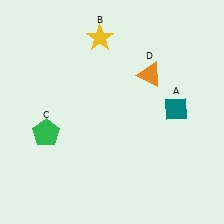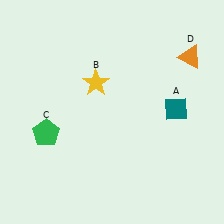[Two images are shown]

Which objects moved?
The objects that moved are: the yellow star (B), the orange triangle (D).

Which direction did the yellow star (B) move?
The yellow star (B) moved down.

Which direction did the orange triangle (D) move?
The orange triangle (D) moved right.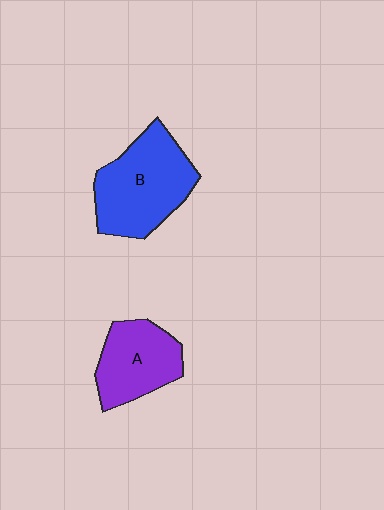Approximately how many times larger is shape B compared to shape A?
Approximately 1.4 times.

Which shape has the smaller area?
Shape A (purple).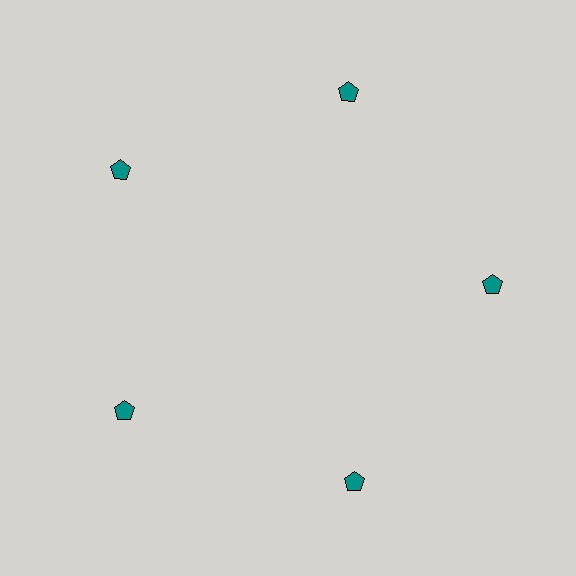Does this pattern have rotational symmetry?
Yes, this pattern has 5-fold rotational symmetry. It looks the same after rotating 72 degrees around the center.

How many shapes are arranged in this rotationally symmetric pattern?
There are 5 shapes, arranged in 5 groups of 1.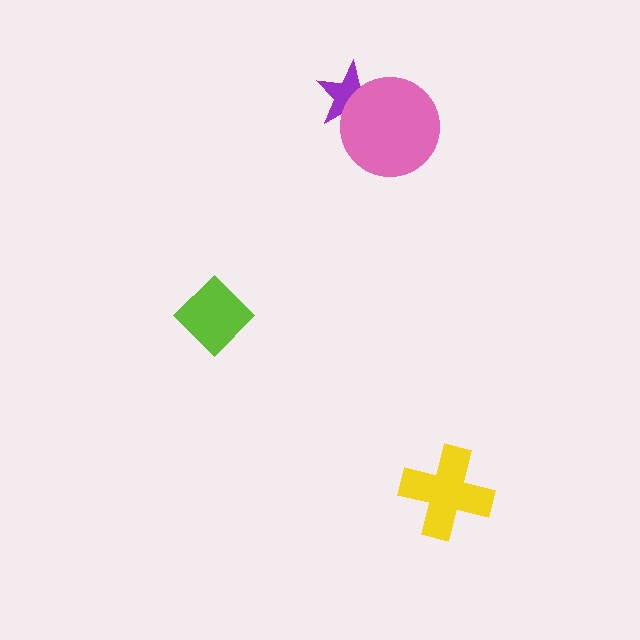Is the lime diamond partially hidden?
No, no other shape covers it.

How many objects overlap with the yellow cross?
0 objects overlap with the yellow cross.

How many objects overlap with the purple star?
1 object overlaps with the purple star.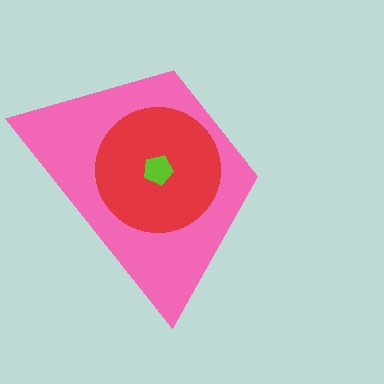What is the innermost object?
The lime pentagon.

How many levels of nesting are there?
3.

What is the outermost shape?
The pink trapezoid.